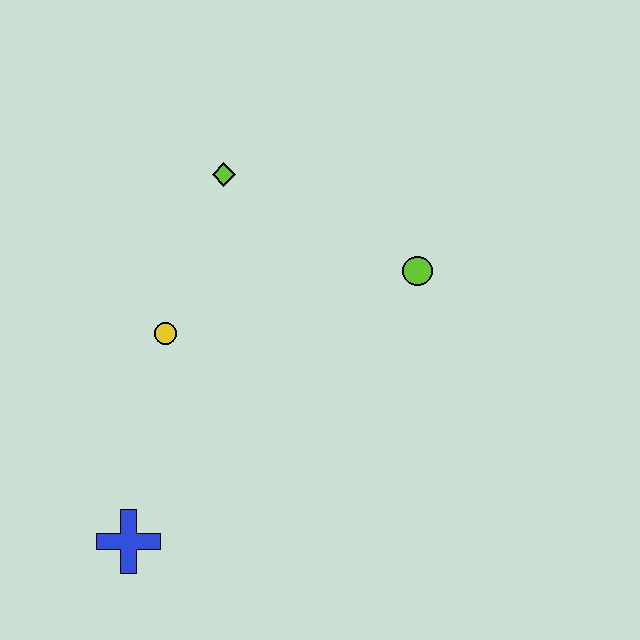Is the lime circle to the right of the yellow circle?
Yes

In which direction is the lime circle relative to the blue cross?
The lime circle is to the right of the blue cross.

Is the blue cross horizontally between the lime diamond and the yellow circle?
No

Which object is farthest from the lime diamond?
The blue cross is farthest from the lime diamond.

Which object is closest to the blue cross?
The yellow circle is closest to the blue cross.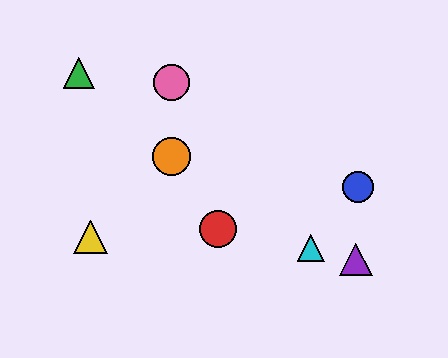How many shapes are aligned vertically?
2 shapes (the orange circle, the pink circle) are aligned vertically.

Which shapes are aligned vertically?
The orange circle, the pink circle are aligned vertically.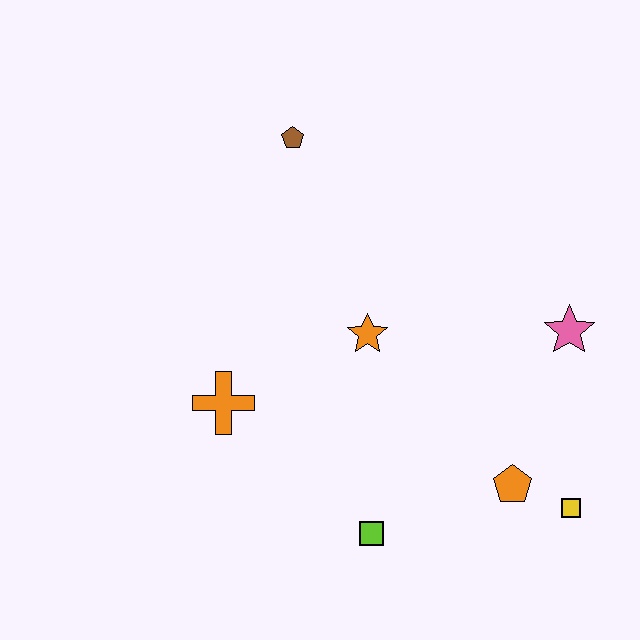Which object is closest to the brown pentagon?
The orange star is closest to the brown pentagon.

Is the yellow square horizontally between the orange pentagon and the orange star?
No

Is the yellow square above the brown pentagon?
No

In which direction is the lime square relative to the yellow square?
The lime square is to the left of the yellow square.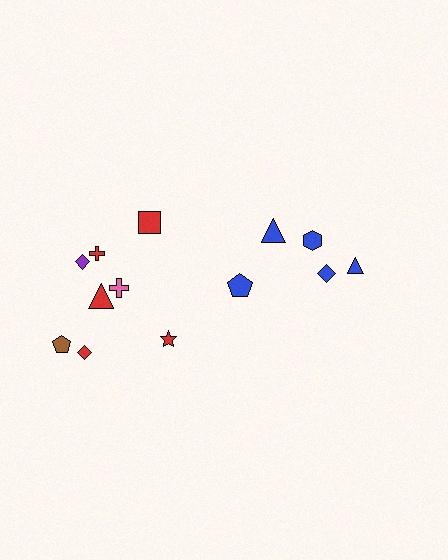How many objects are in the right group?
There are 5 objects.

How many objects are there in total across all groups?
There are 13 objects.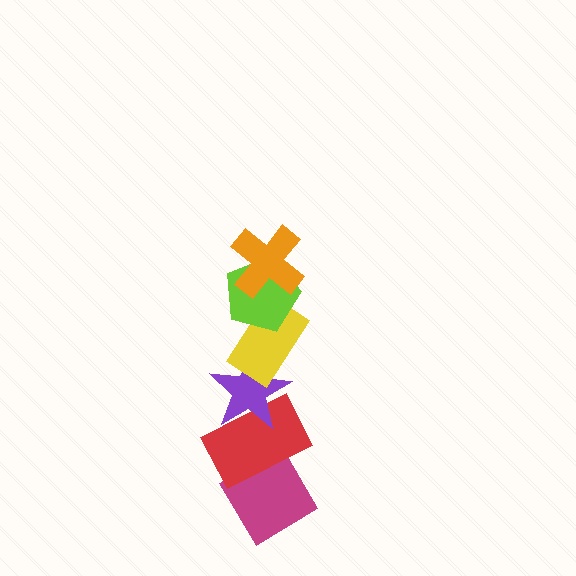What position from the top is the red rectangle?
The red rectangle is 5th from the top.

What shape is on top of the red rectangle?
The purple star is on top of the red rectangle.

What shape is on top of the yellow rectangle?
The lime pentagon is on top of the yellow rectangle.